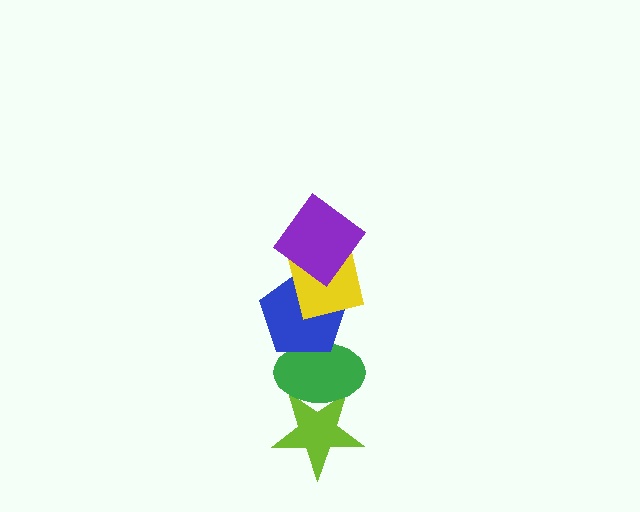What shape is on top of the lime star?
The green ellipse is on top of the lime star.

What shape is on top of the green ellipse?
The blue pentagon is on top of the green ellipse.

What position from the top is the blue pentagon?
The blue pentagon is 3rd from the top.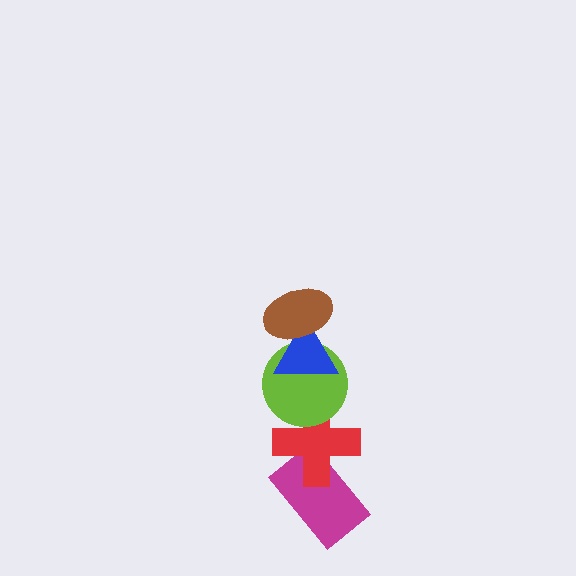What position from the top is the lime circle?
The lime circle is 3rd from the top.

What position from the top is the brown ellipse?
The brown ellipse is 1st from the top.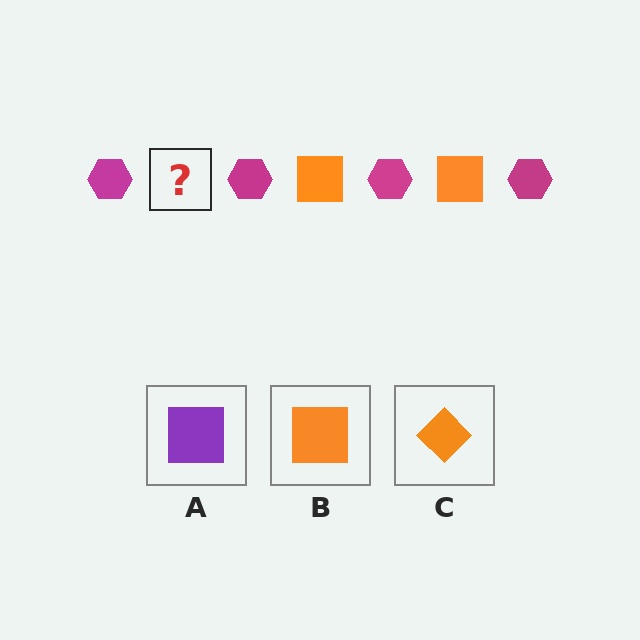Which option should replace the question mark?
Option B.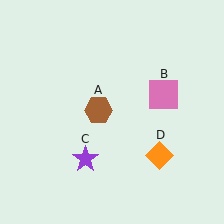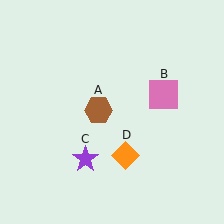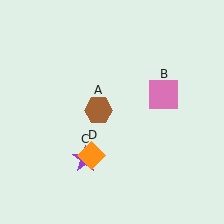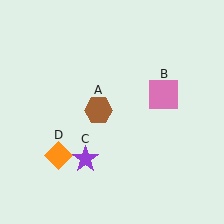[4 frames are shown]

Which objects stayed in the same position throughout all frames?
Brown hexagon (object A) and pink square (object B) and purple star (object C) remained stationary.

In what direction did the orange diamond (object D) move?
The orange diamond (object D) moved left.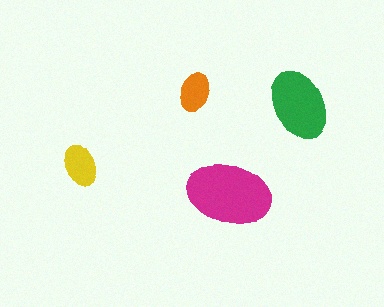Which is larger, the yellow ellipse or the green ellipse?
The green one.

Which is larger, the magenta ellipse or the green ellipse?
The magenta one.